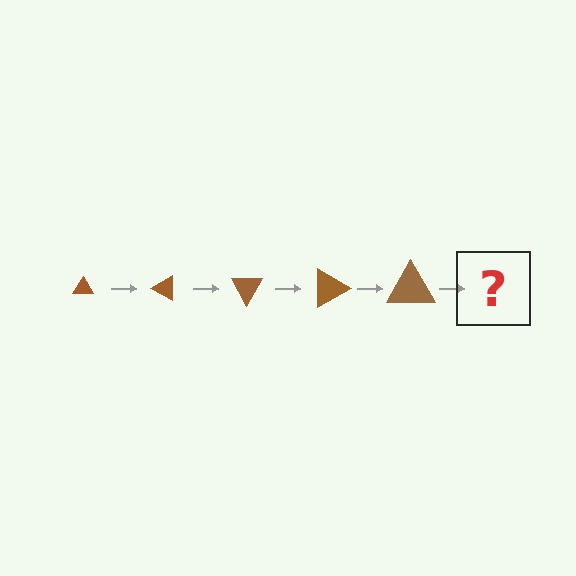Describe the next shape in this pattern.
It should be a triangle, larger than the previous one and rotated 150 degrees from the start.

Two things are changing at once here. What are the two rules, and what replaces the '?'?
The two rules are that the triangle grows larger each step and it rotates 30 degrees each step. The '?' should be a triangle, larger than the previous one and rotated 150 degrees from the start.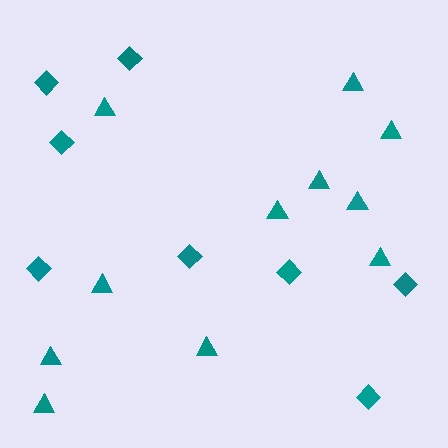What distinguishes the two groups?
There are 2 groups: one group of triangles (11) and one group of diamonds (8).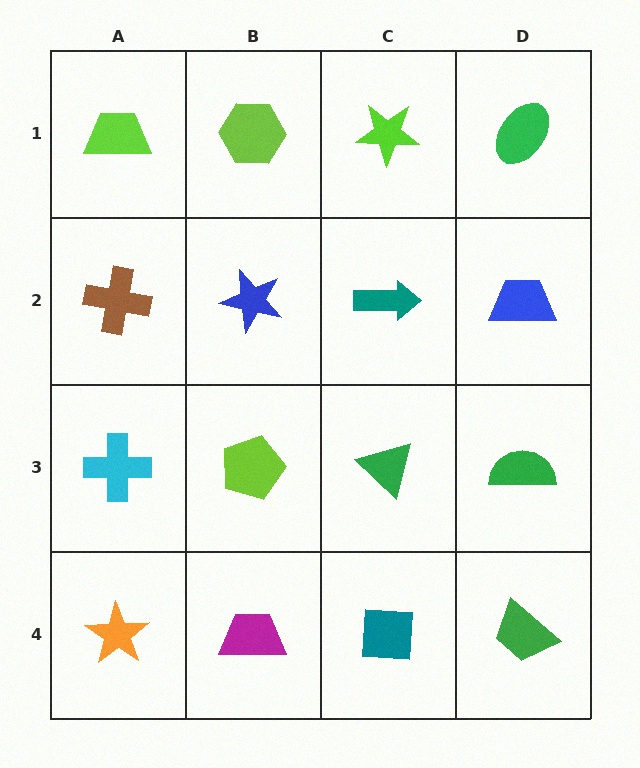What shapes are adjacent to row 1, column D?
A blue trapezoid (row 2, column D), a lime star (row 1, column C).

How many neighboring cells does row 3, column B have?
4.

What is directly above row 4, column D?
A green semicircle.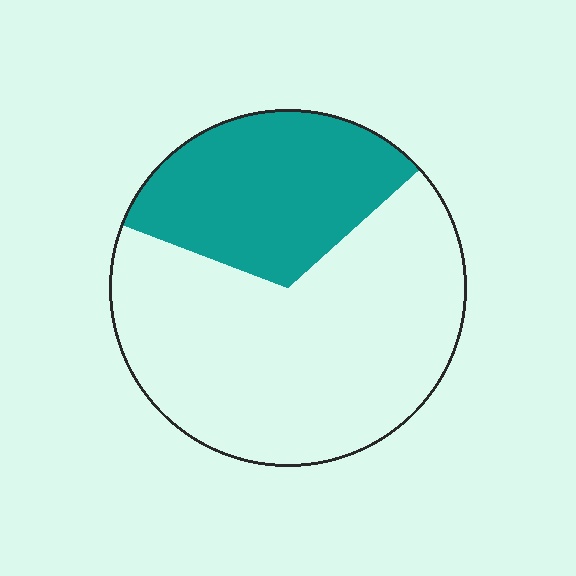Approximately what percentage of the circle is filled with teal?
Approximately 35%.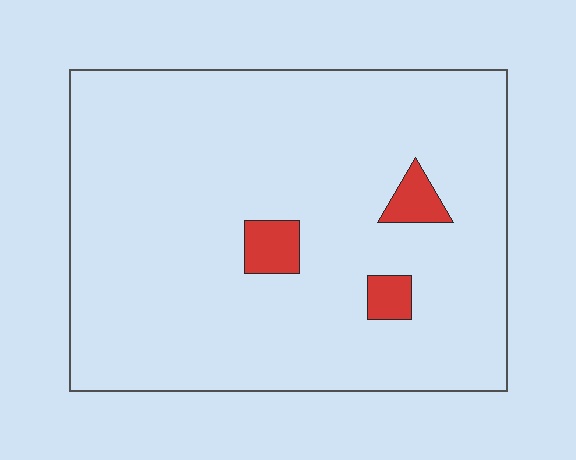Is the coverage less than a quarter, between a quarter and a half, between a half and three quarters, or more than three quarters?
Less than a quarter.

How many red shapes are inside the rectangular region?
3.